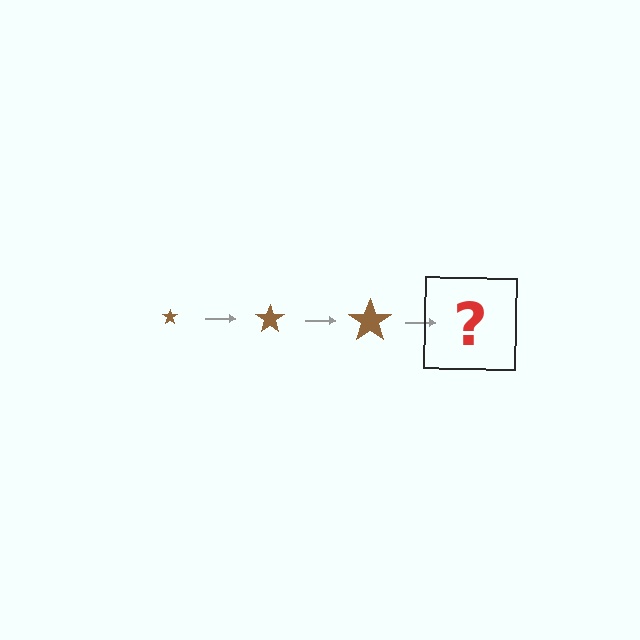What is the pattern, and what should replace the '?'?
The pattern is that the star gets progressively larger each step. The '?' should be a brown star, larger than the previous one.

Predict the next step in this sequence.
The next step is a brown star, larger than the previous one.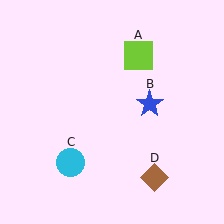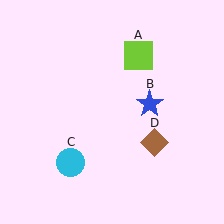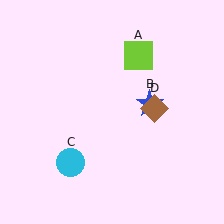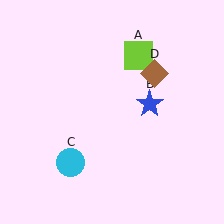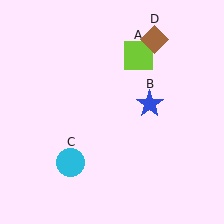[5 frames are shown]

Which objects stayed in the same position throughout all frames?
Lime square (object A) and blue star (object B) and cyan circle (object C) remained stationary.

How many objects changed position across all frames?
1 object changed position: brown diamond (object D).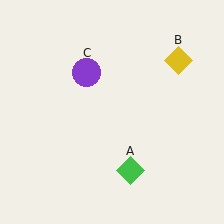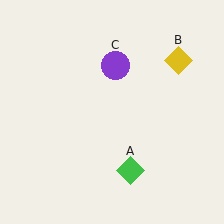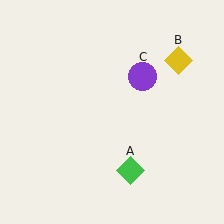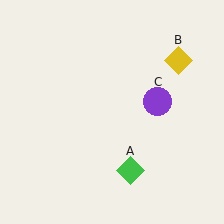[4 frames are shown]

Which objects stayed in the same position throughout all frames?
Green diamond (object A) and yellow diamond (object B) remained stationary.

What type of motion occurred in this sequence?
The purple circle (object C) rotated clockwise around the center of the scene.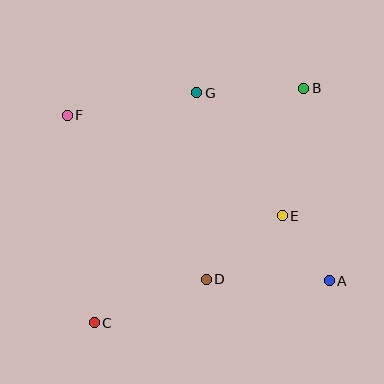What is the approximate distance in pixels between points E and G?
The distance between E and G is approximately 150 pixels.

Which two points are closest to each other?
Points A and E are closest to each other.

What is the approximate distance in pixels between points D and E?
The distance between D and E is approximately 99 pixels.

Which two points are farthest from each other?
Points B and C are farthest from each other.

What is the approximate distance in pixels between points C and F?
The distance between C and F is approximately 209 pixels.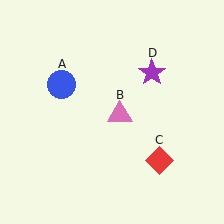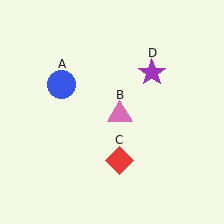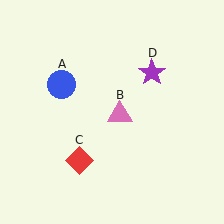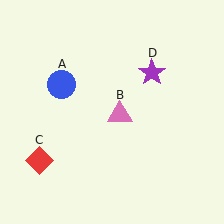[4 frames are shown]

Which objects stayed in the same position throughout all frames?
Blue circle (object A) and pink triangle (object B) and purple star (object D) remained stationary.